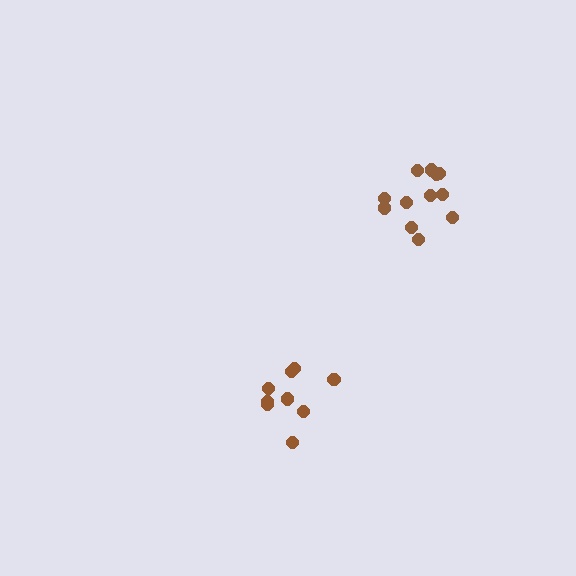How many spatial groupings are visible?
There are 2 spatial groupings.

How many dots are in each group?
Group 1: 12 dots, Group 2: 9 dots (21 total).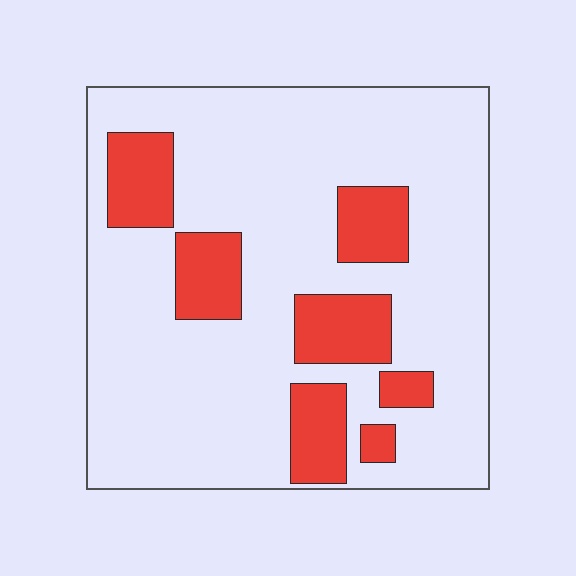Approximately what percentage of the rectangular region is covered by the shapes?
Approximately 20%.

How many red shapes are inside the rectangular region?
7.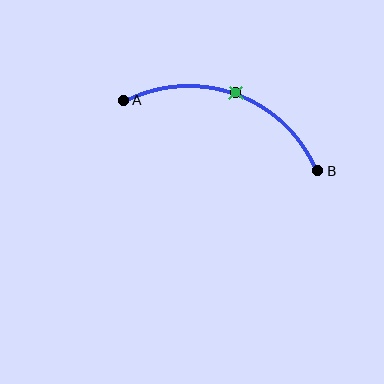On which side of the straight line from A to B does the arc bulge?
The arc bulges above the straight line connecting A and B.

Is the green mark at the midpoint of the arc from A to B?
Yes. The green mark lies on the arc at equal arc-length from both A and B — it is the arc midpoint.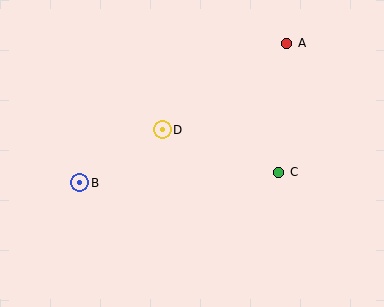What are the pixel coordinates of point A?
Point A is at (287, 43).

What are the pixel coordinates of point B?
Point B is at (80, 183).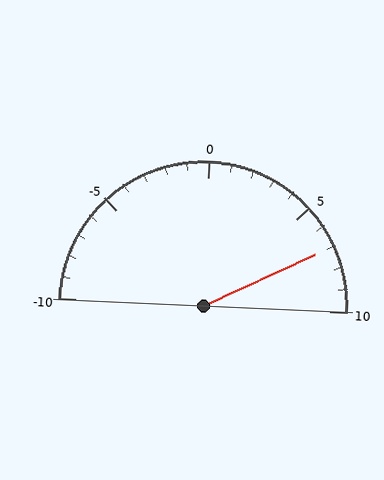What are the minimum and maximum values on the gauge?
The gauge ranges from -10 to 10.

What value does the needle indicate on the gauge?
The needle indicates approximately 7.